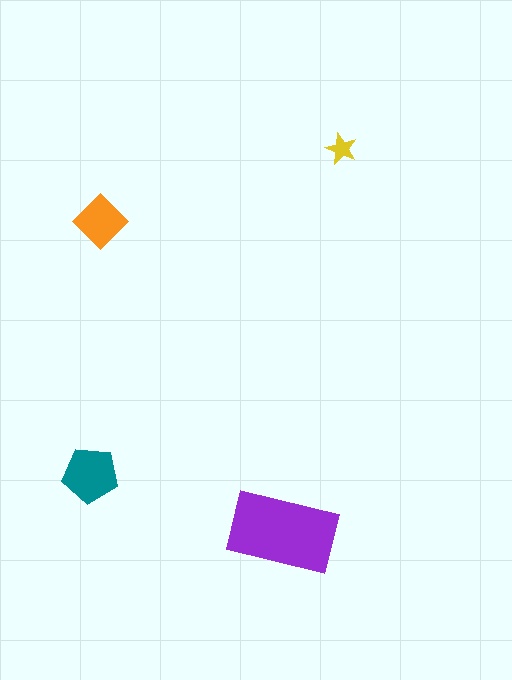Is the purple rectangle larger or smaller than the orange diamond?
Larger.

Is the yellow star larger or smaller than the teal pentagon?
Smaller.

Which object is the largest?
The purple rectangle.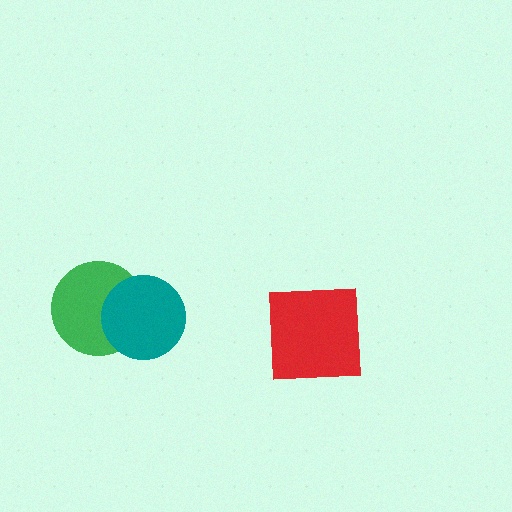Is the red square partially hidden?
No, no other shape covers it.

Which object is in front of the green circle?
The teal circle is in front of the green circle.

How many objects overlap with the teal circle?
1 object overlaps with the teal circle.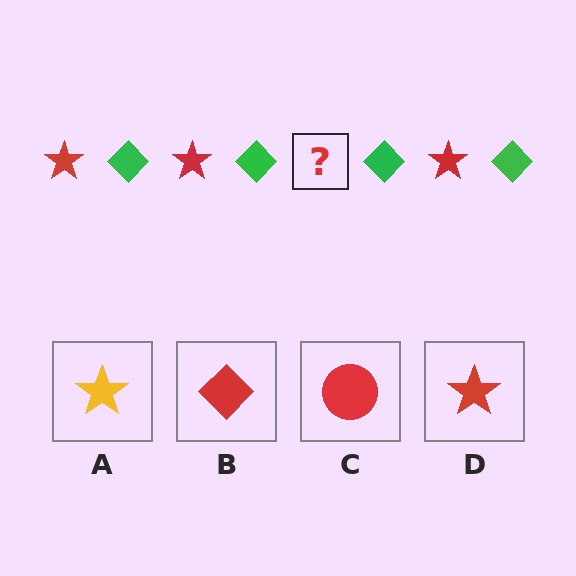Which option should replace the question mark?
Option D.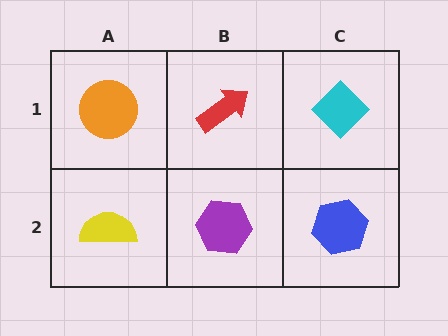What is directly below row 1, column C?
A blue hexagon.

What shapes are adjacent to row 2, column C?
A cyan diamond (row 1, column C), a purple hexagon (row 2, column B).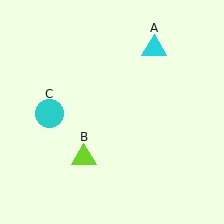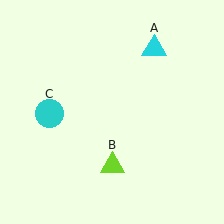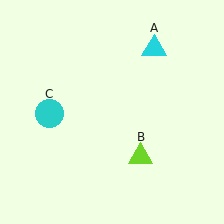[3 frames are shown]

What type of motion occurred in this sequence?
The lime triangle (object B) rotated counterclockwise around the center of the scene.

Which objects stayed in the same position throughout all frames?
Cyan triangle (object A) and cyan circle (object C) remained stationary.